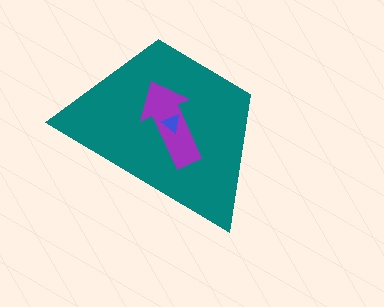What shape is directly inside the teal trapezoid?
The purple arrow.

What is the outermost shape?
The teal trapezoid.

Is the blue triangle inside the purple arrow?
Yes.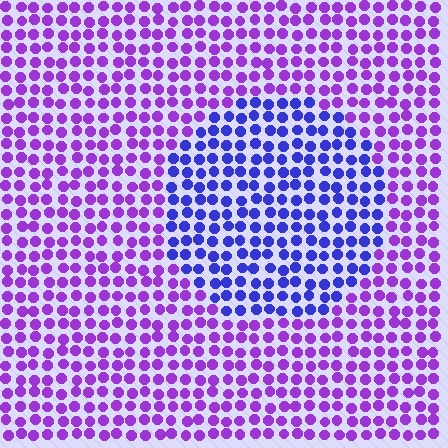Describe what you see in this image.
The image is filled with small purple elements in a uniform arrangement. A circle-shaped region is visible where the elements are tinted to a slightly different hue, forming a subtle color boundary.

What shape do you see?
I see a circle.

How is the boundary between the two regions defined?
The boundary is defined purely by a slight shift in hue (about 40 degrees). Spacing, size, and orientation are identical on both sides.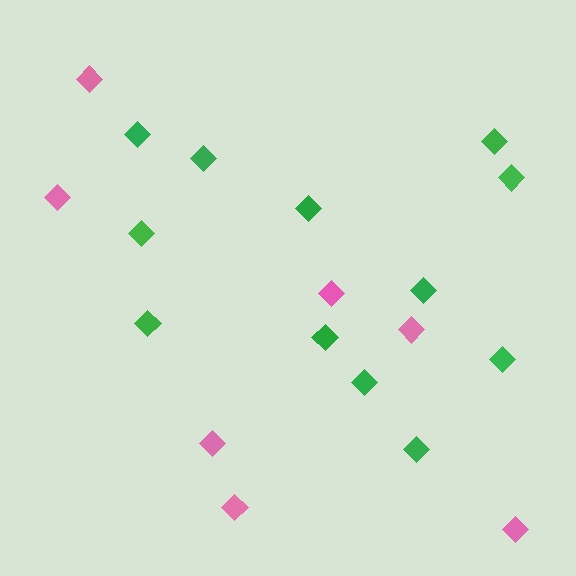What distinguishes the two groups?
There are 2 groups: one group of green diamonds (12) and one group of pink diamonds (7).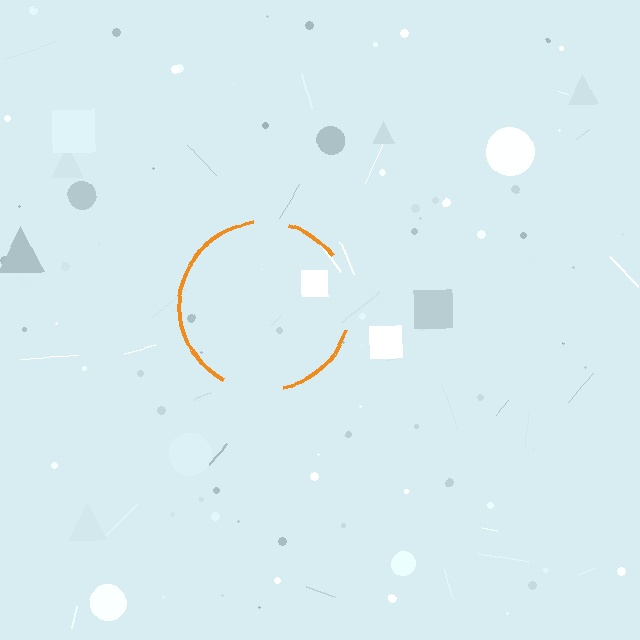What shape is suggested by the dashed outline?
The dashed outline suggests a circle.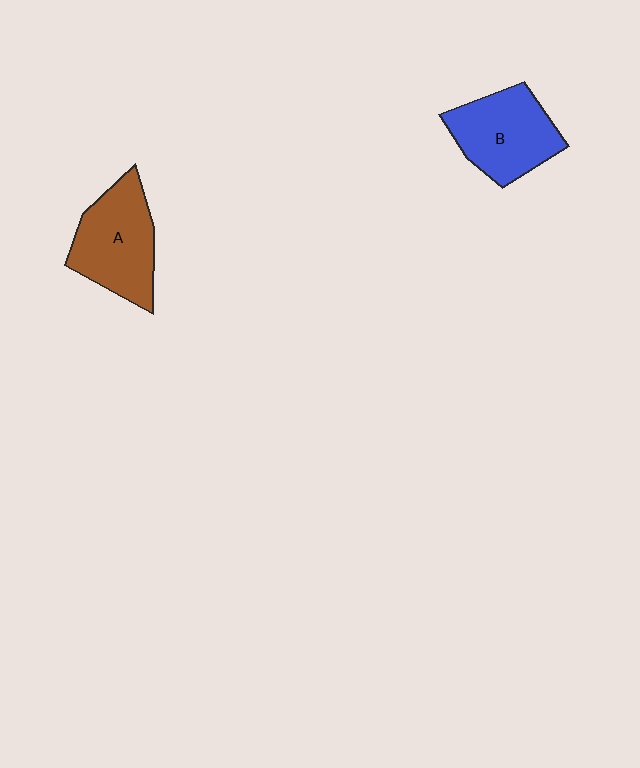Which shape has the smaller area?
Shape B (blue).